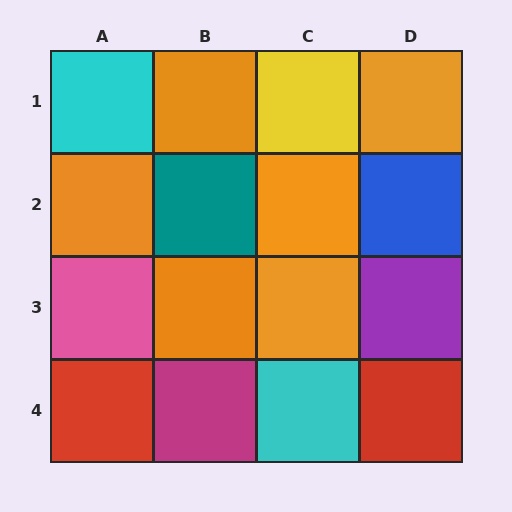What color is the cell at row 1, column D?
Orange.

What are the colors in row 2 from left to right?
Orange, teal, orange, blue.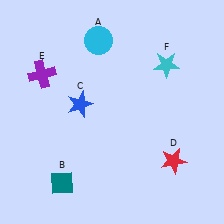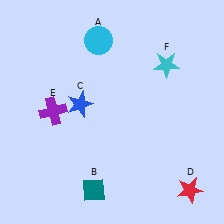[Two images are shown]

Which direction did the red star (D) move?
The red star (D) moved down.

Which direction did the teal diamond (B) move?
The teal diamond (B) moved right.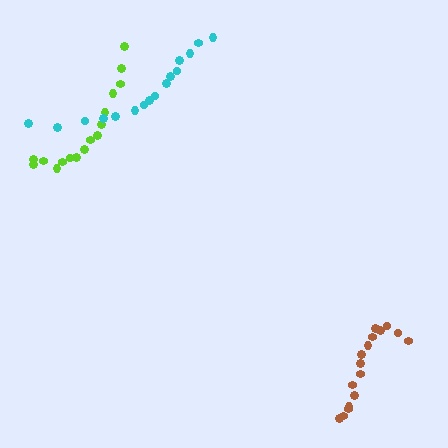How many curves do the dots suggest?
There are 3 distinct paths.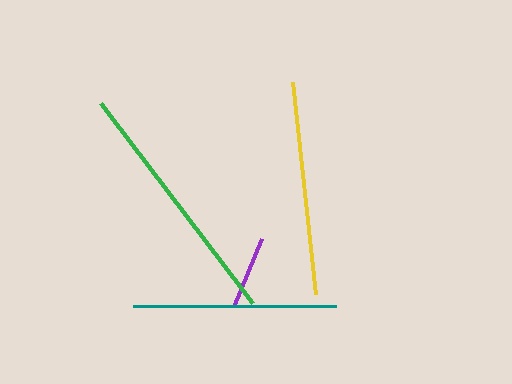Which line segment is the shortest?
The purple line is the shortest at approximately 74 pixels.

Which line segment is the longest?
The green line is the longest at approximately 251 pixels.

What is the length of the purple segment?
The purple segment is approximately 74 pixels long.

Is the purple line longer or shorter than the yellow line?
The yellow line is longer than the purple line.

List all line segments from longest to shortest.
From longest to shortest: green, yellow, teal, purple.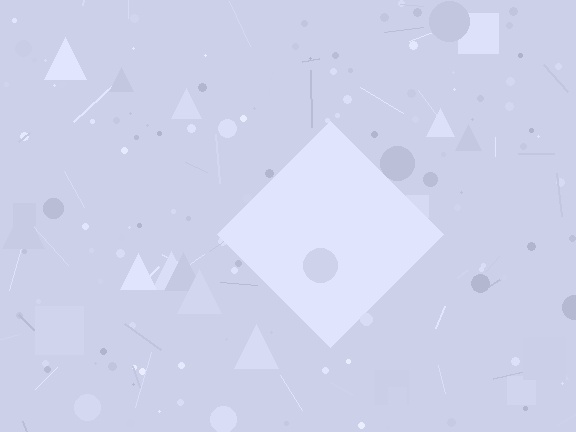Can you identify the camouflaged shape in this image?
The camouflaged shape is a diamond.